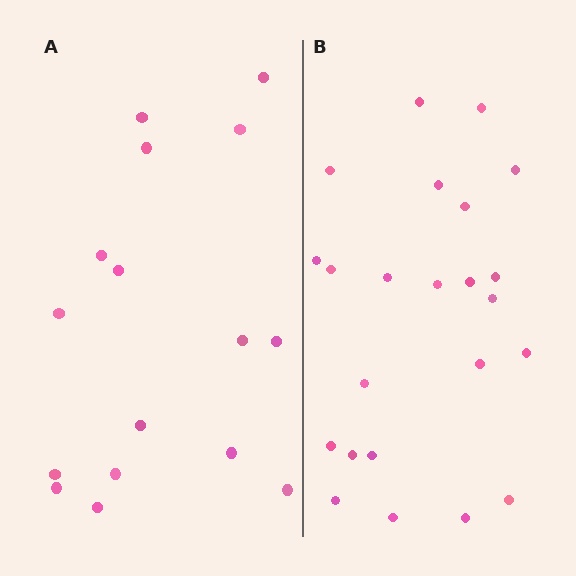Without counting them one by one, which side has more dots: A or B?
Region B (the right region) has more dots.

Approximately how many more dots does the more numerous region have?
Region B has roughly 8 or so more dots than region A.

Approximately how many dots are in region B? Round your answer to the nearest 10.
About 20 dots. (The exact count is 23, which rounds to 20.)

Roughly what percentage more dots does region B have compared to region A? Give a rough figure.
About 45% more.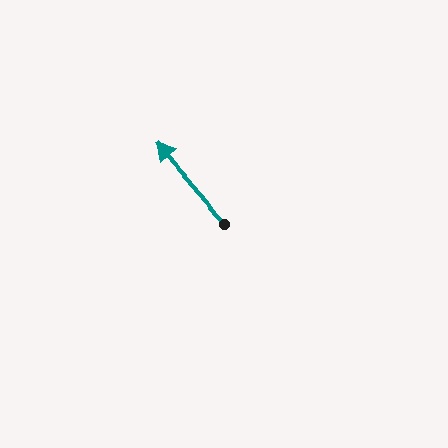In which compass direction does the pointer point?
Northwest.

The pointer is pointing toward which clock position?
Roughly 11 o'clock.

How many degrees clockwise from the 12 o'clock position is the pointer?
Approximately 319 degrees.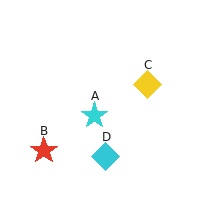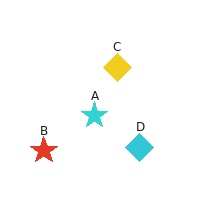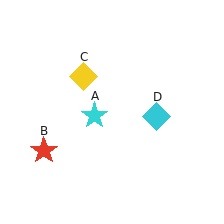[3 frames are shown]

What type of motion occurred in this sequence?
The yellow diamond (object C), cyan diamond (object D) rotated counterclockwise around the center of the scene.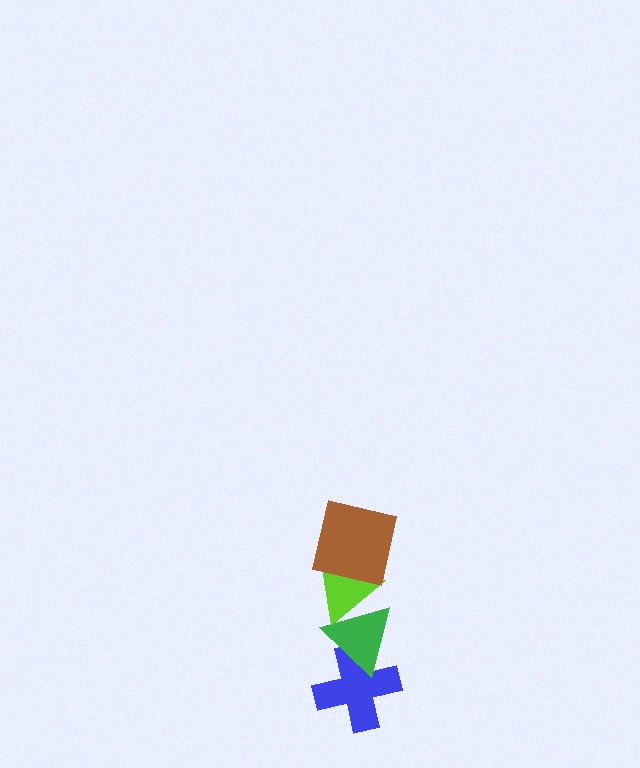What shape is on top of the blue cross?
The green triangle is on top of the blue cross.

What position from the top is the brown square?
The brown square is 1st from the top.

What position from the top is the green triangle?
The green triangle is 3rd from the top.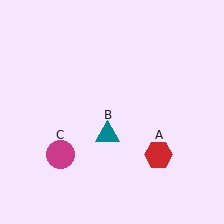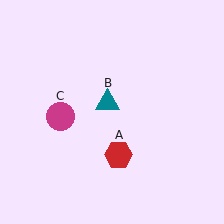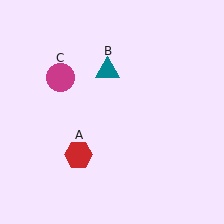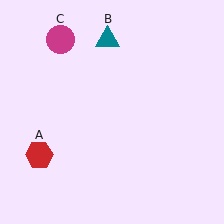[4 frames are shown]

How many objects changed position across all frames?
3 objects changed position: red hexagon (object A), teal triangle (object B), magenta circle (object C).